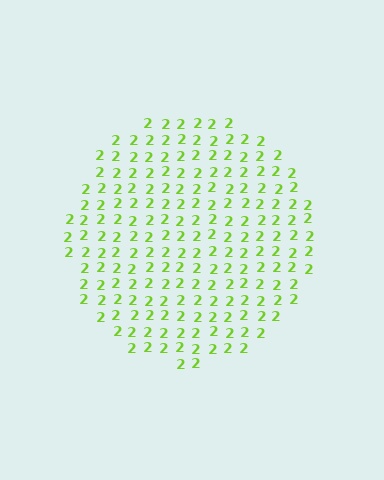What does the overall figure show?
The overall figure shows a circle.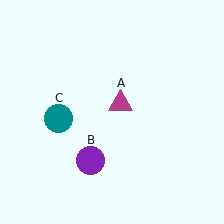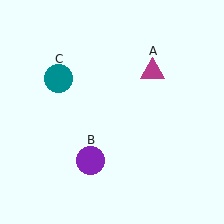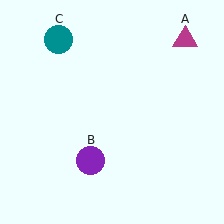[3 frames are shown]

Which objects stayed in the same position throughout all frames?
Purple circle (object B) remained stationary.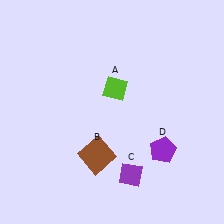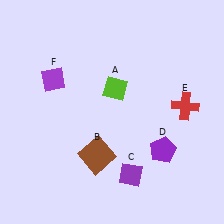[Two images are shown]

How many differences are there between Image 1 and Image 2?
There are 2 differences between the two images.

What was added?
A red cross (E), a purple diamond (F) were added in Image 2.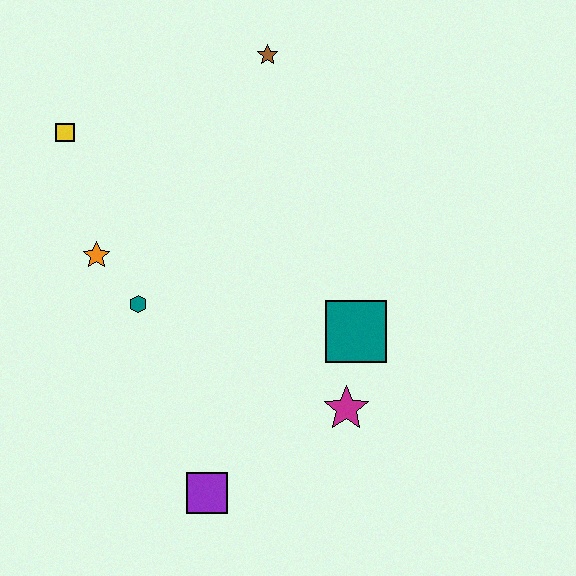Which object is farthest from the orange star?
The magenta star is farthest from the orange star.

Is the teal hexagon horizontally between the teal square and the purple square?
No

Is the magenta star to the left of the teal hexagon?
No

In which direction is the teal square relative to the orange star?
The teal square is to the right of the orange star.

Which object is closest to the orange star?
The teal hexagon is closest to the orange star.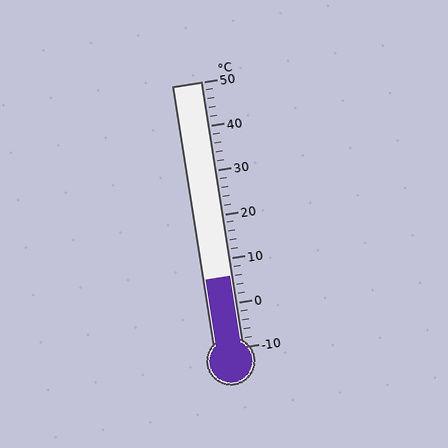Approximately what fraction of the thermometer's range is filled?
The thermometer is filled to approximately 25% of its range.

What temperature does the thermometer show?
The thermometer shows approximately 6°C.